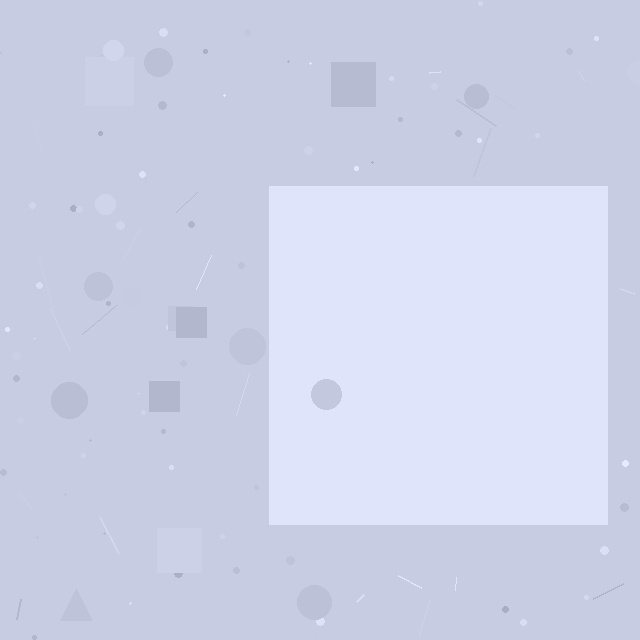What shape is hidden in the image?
A square is hidden in the image.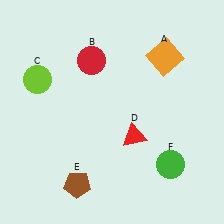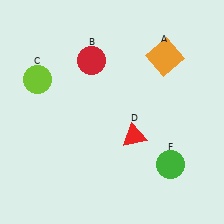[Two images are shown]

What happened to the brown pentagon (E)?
The brown pentagon (E) was removed in Image 2. It was in the bottom-left area of Image 1.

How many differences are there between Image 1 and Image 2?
There is 1 difference between the two images.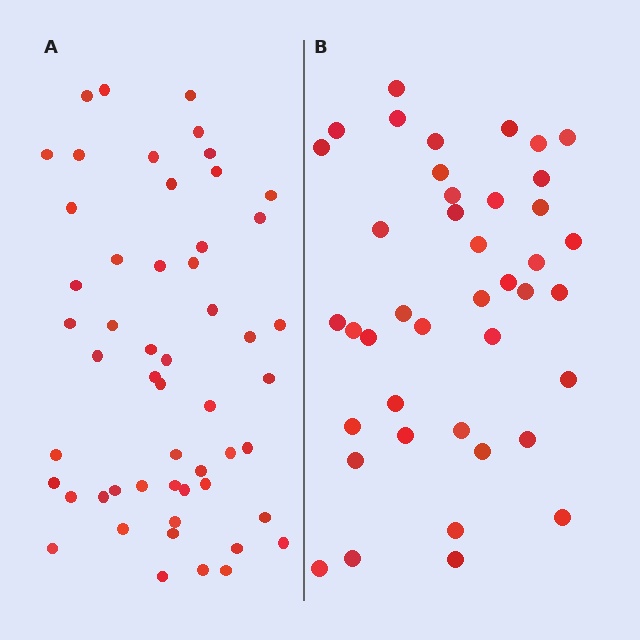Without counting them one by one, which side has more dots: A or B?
Region A (the left region) has more dots.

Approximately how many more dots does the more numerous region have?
Region A has roughly 12 or so more dots than region B.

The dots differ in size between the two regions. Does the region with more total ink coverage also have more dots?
No. Region B has more total ink coverage because its dots are larger, but region A actually contains more individual dots. Total area can be misleading — the number of items is what matters here.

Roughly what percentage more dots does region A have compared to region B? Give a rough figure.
About 30% more.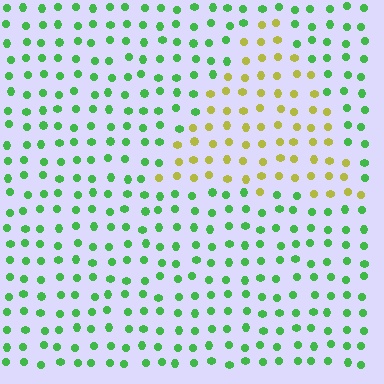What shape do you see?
I see a triangle.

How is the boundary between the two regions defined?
The boundary is defined purely by a slight shift in hue (about 60 degrees). Spacing, size, and orientation are identical on both sides.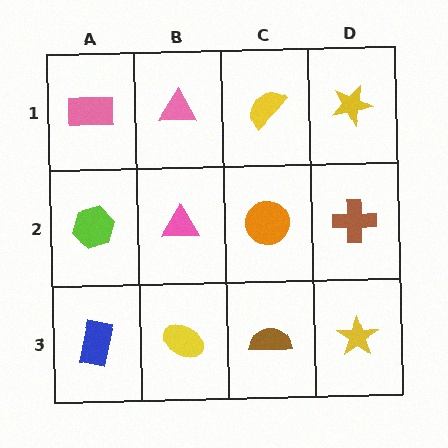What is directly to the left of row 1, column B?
A pink rectangle.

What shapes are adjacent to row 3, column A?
A lime hexagon (row 2, column A), a yellow ellipse (row 3, column B).